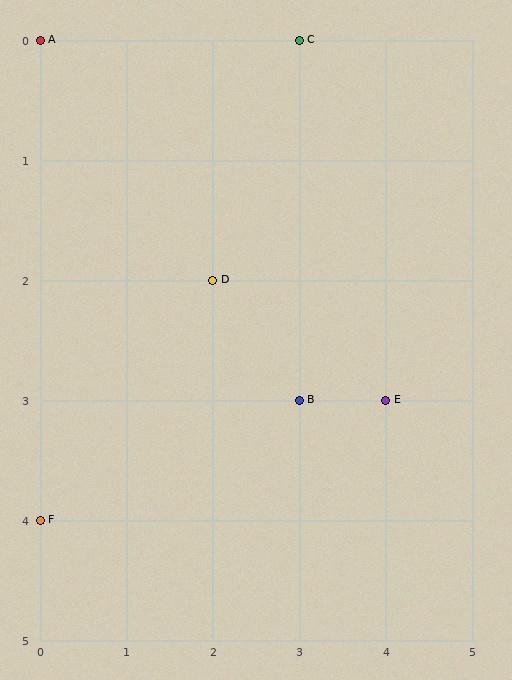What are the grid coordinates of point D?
Point D is at grid coordinates (2, 2).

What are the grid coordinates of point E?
Point E is at grid coordinates (4, 3).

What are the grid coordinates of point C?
Point C is at grid coordinates (3, 0).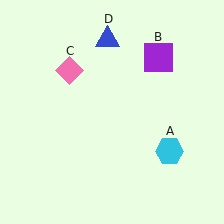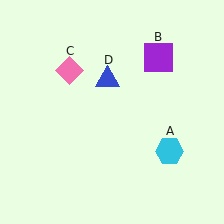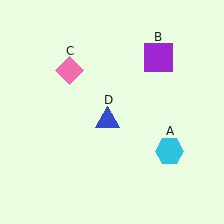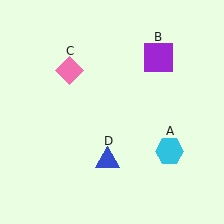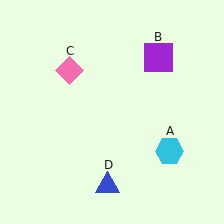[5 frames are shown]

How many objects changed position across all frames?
1 object changed position: blue triangle (object D).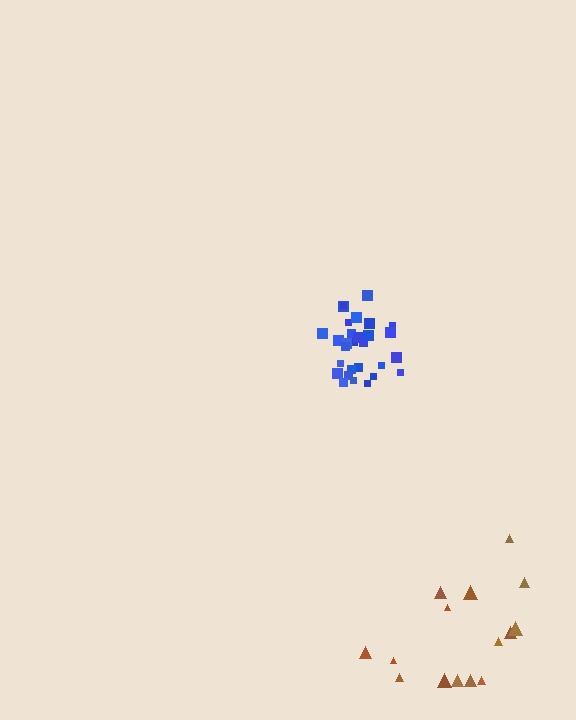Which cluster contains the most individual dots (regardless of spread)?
Blue (29).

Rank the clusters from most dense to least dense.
blue, brown.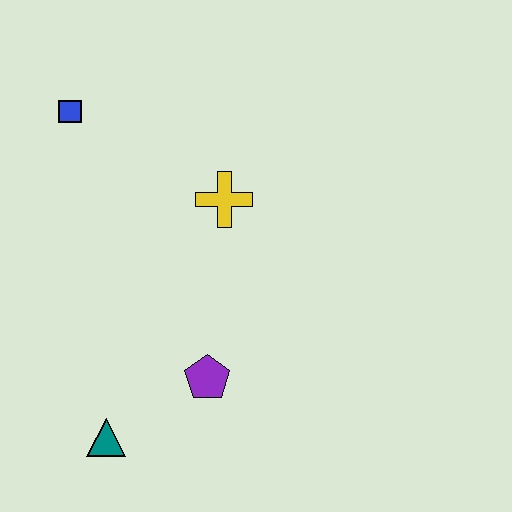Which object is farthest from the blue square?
The teal triangle is farthest from the blue square.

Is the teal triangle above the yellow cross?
No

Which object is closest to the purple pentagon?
The teal triangle is closest to the purple pentagon.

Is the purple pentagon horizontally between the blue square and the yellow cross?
Yes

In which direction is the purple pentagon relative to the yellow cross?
The purple pentagon is below the yellow cross.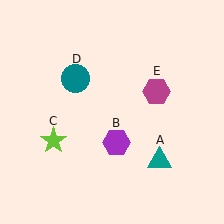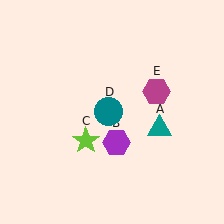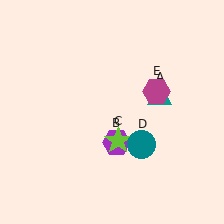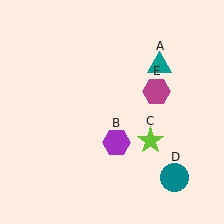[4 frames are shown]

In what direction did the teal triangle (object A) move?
The teal triangle (object A) moved up.